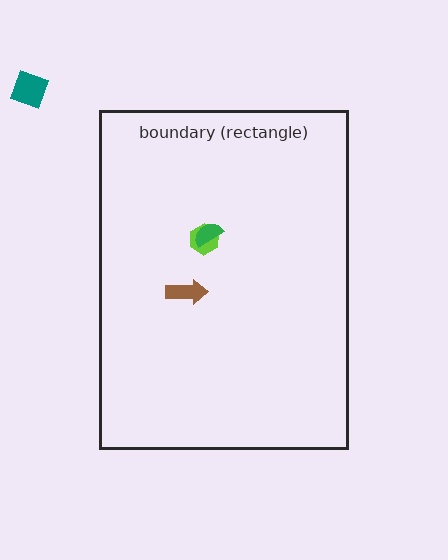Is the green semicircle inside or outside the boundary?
Inside.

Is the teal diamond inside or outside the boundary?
Outside.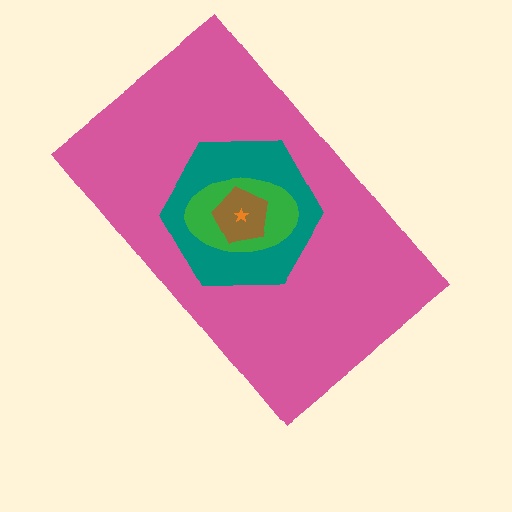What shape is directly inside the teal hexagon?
The green ellipse.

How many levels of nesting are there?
5.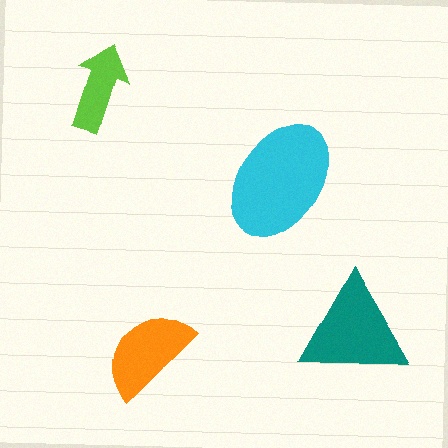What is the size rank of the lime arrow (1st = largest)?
4th.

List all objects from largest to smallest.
The cyan ellipse, the teal triangle, the orange semicircle, the lime arrow.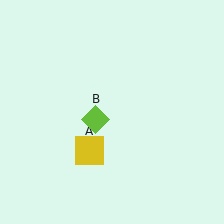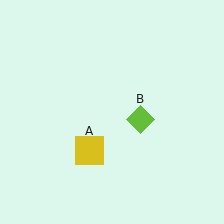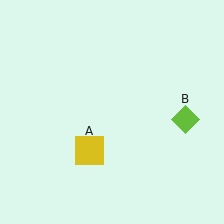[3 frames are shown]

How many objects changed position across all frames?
1 object changed position: lime diamond (object B).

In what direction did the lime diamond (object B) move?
The lime diamond (object B) moved right.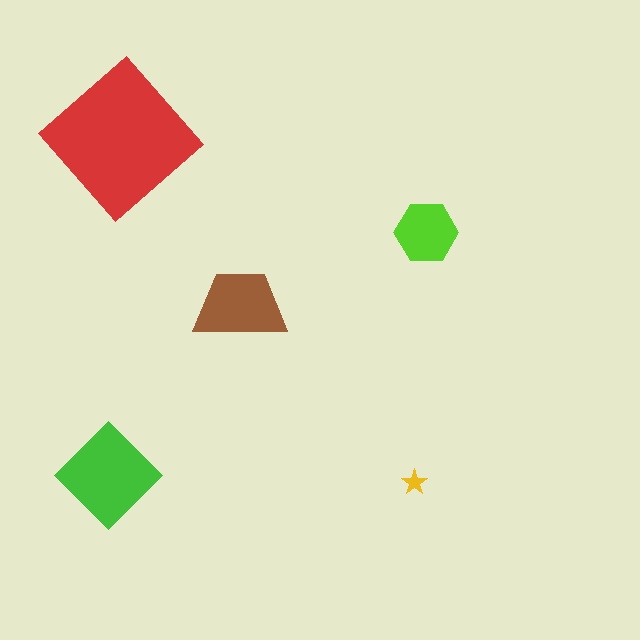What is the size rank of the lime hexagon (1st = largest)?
4th.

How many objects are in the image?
There are 5 objects in the image.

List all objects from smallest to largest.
The yellow star, the lime hexagon, the brown trapezoid, the green diamond, the red diamond.